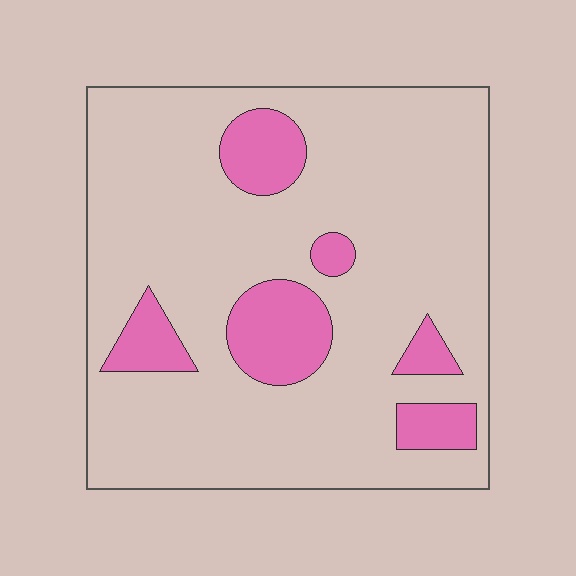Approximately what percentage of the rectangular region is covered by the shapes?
Approximately 15%.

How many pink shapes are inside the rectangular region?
6.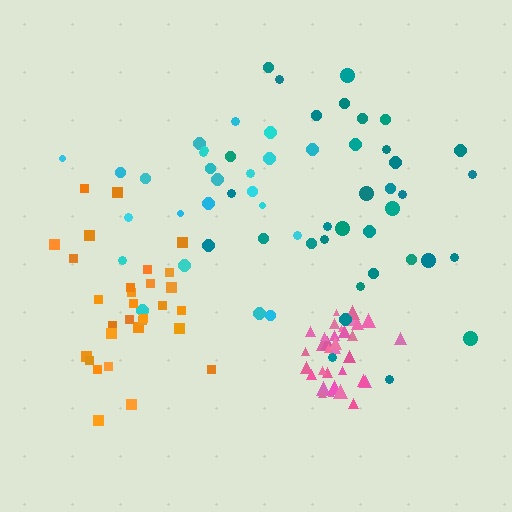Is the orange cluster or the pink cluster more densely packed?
Pink.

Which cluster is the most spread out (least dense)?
Teal.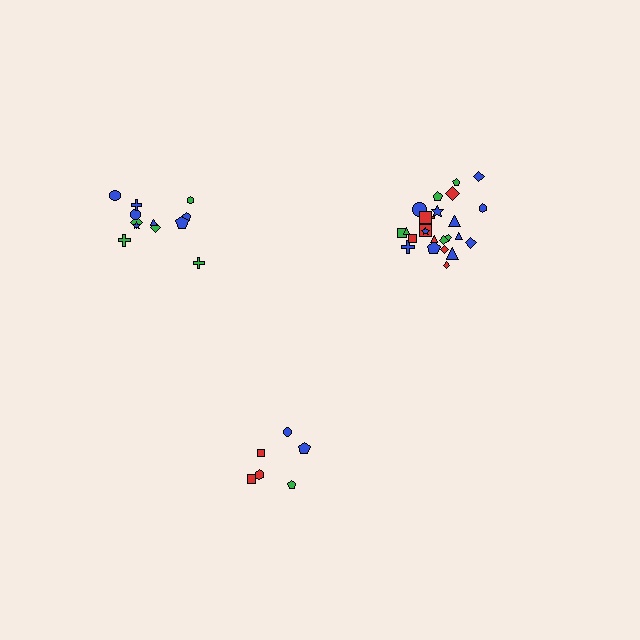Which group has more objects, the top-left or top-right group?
The top-right group.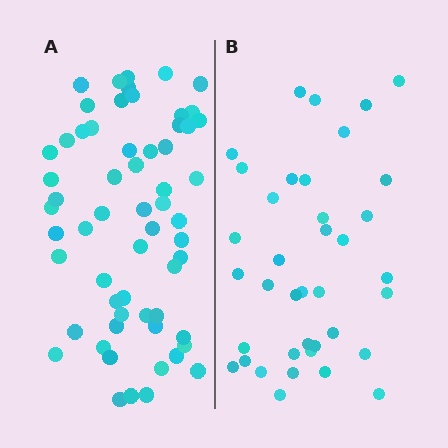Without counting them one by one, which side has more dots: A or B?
Region A (the left region) has more dots.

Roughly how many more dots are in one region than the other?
Region A has approximately 20 more dots than region B.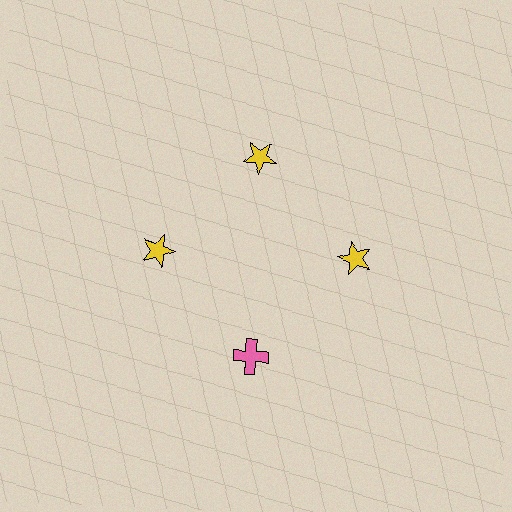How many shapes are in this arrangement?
There are 4 shapes arranged in a ring pattern.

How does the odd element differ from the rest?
It differs in both color (pink instead of yellow) and shape (cross instead of star).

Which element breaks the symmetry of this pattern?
The pink cross at roughly the 6 o'clock position breaks the symmetry. All other shapes are yellow stars.